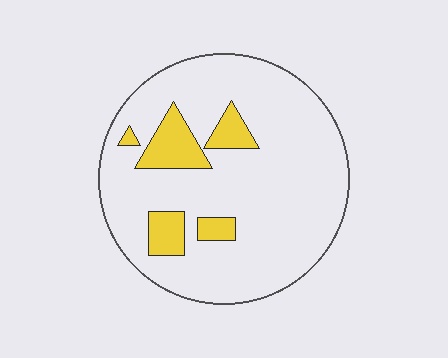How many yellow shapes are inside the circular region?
5.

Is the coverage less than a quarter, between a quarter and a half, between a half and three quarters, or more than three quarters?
Less than a quarter.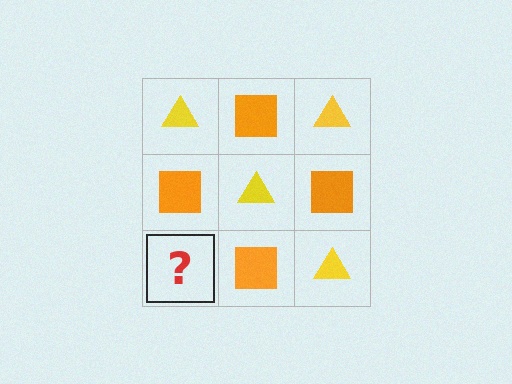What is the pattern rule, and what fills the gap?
The rule is that it alternates yellow triangle and orange square in a checkerboard pattern. The gap should be filled with a yellow triangle.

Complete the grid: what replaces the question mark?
The question mark should be replaced with a yellow triangle.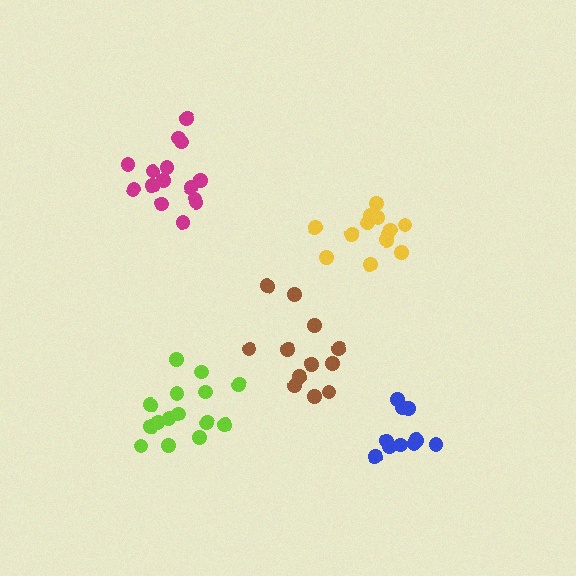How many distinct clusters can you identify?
There are 5 distinct clusters.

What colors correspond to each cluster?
The clusters are colored: yellow, lime, magenta, brown, blue.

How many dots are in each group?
Group 1: 13 dots, Group 2: 15 dots, Group 3: 15 dots, Group 4: 12 dots, Group 5: 10 dots (65 total).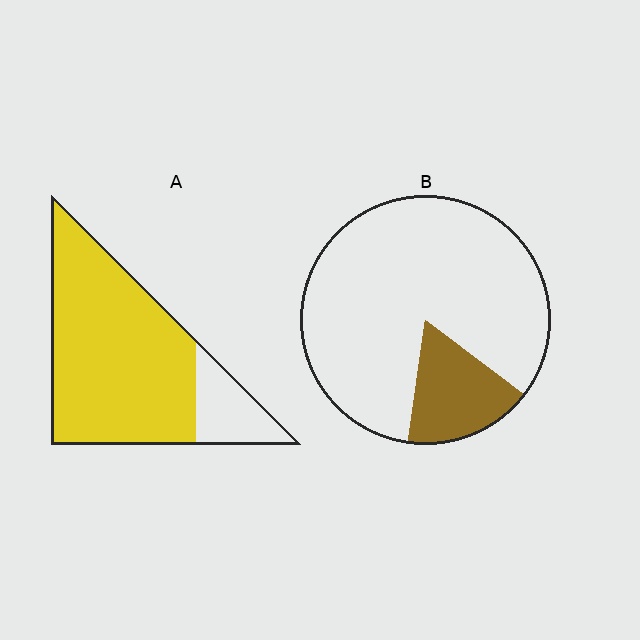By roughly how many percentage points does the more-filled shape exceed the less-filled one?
By roughly 65 percentage points (A over B).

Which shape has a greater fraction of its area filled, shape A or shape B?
Shape A.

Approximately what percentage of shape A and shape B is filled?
A is approximately 80% and B is approximately 15%.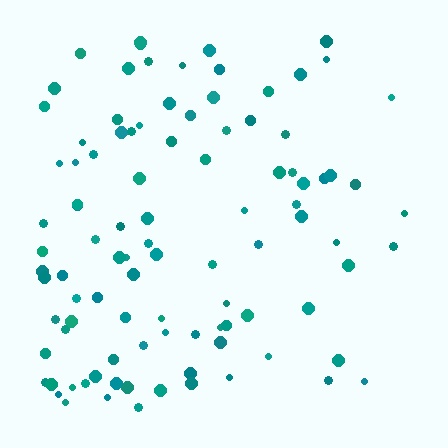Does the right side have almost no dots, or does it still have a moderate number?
Still a moderate number, just noticeably fewer than the left.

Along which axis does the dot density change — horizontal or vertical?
Horizontal.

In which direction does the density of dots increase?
From right to left, with the left side densest.